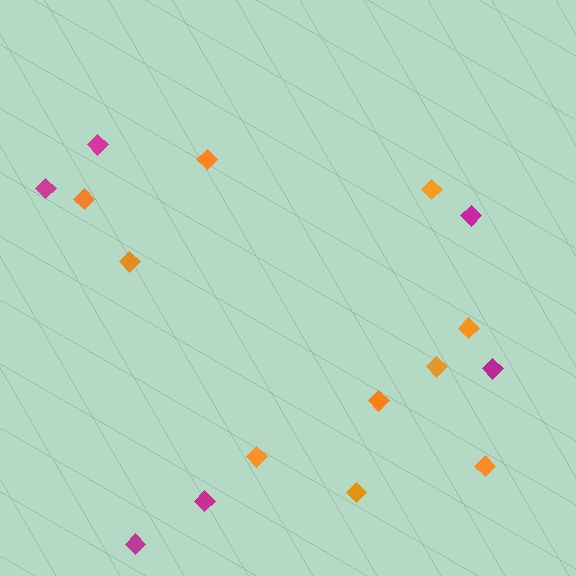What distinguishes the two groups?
There are 2 groups: one group of magenta diamonds (6) and one group of orange diamonds (10).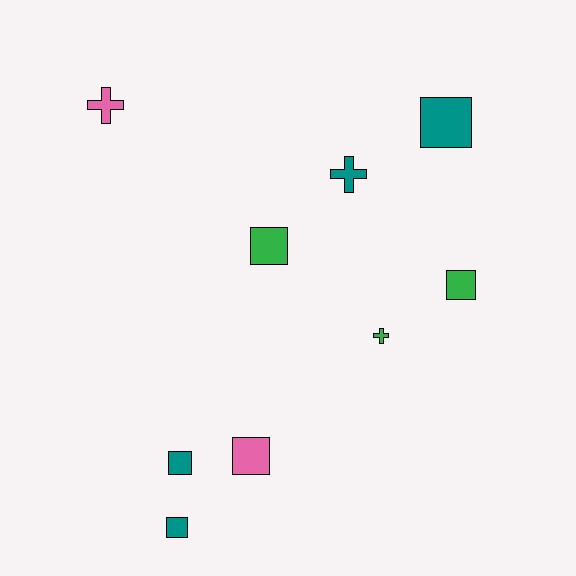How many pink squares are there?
There is 1 pink square.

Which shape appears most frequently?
Square, with 6 objects.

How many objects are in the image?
There are 9 objects.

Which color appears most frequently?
Teal, with 4 objects.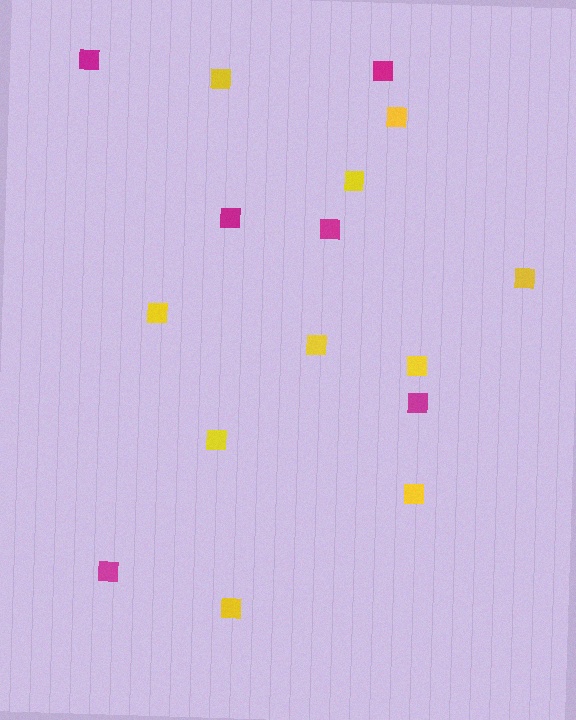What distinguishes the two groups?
There are 2 groups: one group of yellow squares (10) and one group of magenta squares (6).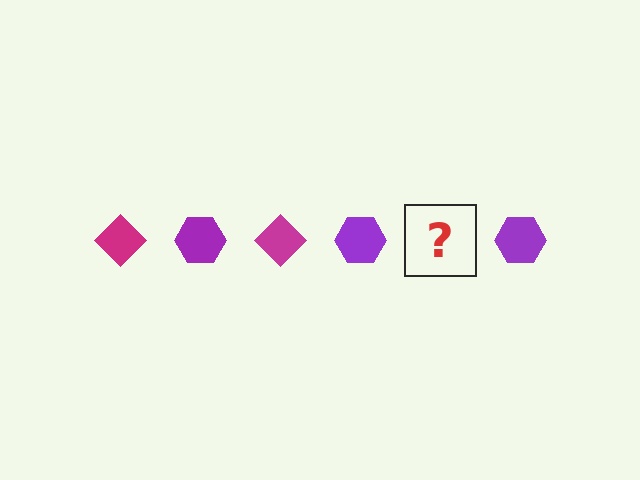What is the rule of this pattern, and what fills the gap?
The rule is that the pattern alternates between magenta diamond and purple hexagon. The gap should be filled with a magenta diamond.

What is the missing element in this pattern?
The missing element is a magenta diamond.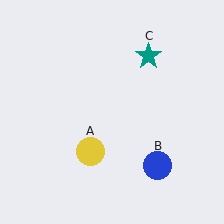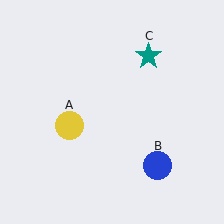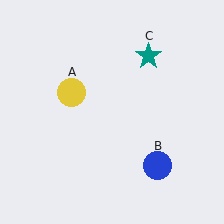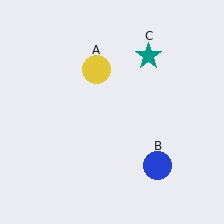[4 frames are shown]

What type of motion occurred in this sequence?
The yellow circle (object A) rotated clockwise around the center of the scene.